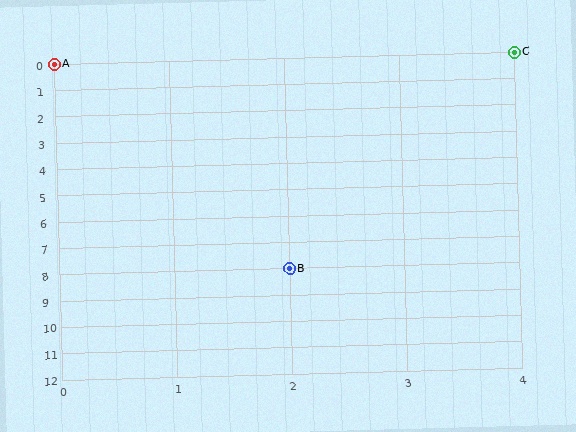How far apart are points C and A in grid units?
Points C and A are 4 columns apart.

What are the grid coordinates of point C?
Point C is at grid coordinates (4, 0).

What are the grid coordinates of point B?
Point B is at grid coordinates (2, 8).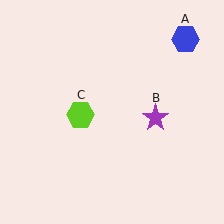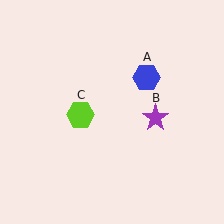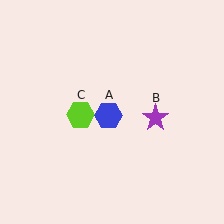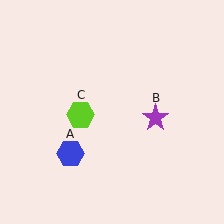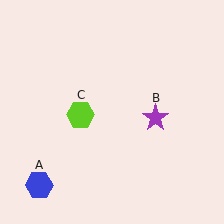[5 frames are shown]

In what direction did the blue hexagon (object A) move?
The blue hexagon (object A) moved down and to the left.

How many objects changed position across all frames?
1 object changed position: blue hexagon (object A).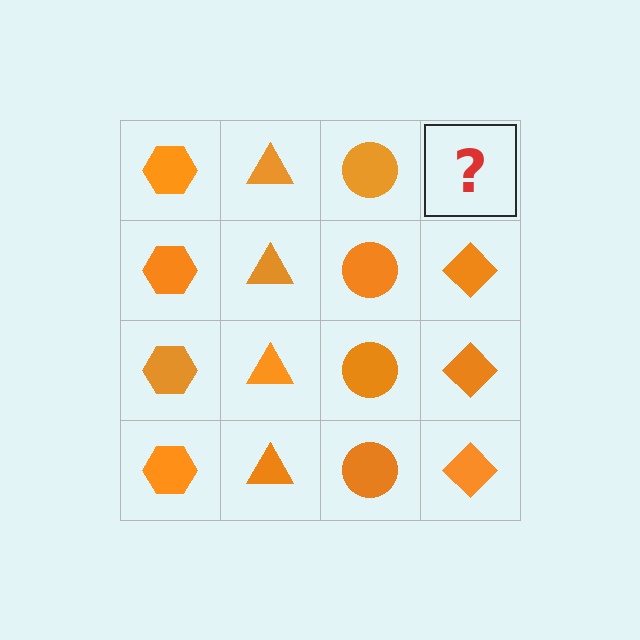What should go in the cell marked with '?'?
The missing cell should contain an orange diamond.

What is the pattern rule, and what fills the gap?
The rule is that each column has a consistent shape. The gap should be filled with an orange diamond.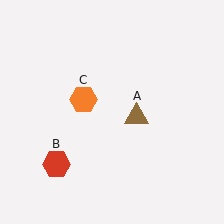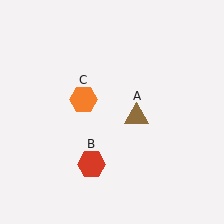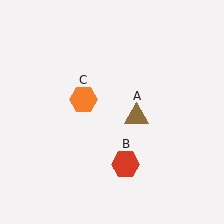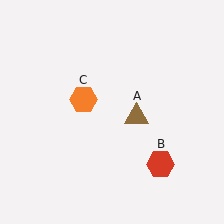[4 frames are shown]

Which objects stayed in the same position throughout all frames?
Brown triangle (object A) and orange hexagon (object C) remained stationary.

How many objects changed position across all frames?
1 object changed position: red hexagon (object B).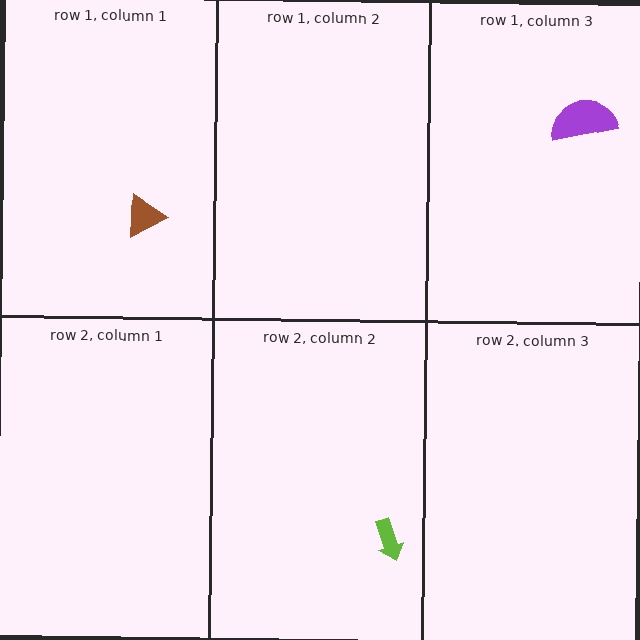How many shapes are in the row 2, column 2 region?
1.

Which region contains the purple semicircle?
The row 1, column 3 region.